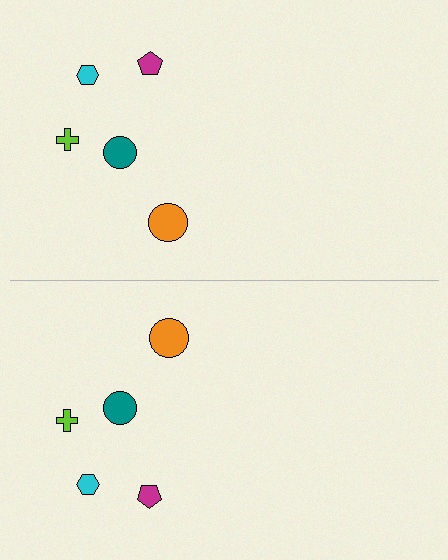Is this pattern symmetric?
Yes, this pattern has bilateral (reflection) symmetry.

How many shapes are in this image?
There are 10 shapes in this image.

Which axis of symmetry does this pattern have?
The pattern has a horizontal axis of symmetry running through the center of the image.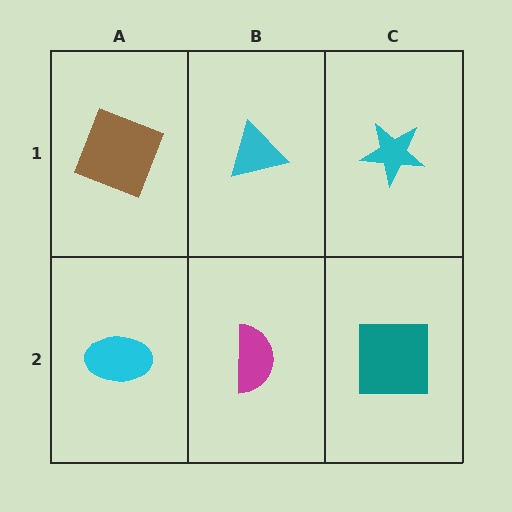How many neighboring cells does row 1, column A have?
2.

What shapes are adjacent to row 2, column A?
A brown square (row 1, column A), a magenta semicircle (row 2, column B).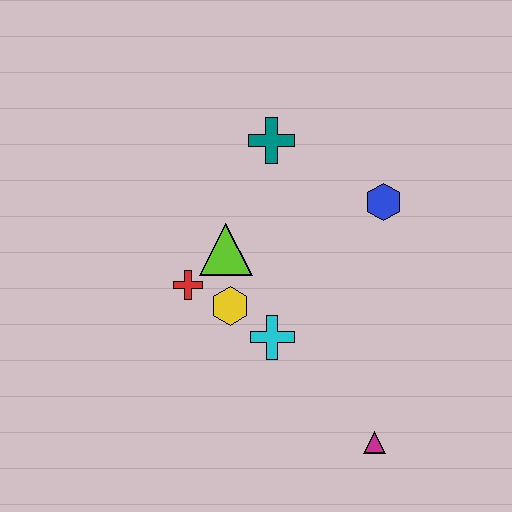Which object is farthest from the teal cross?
The magenta triangle is farthest from the teal cross.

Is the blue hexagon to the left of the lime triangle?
No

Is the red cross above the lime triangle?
No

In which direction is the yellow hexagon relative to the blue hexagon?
The yellow hexagon is to the left of the blue hexagon.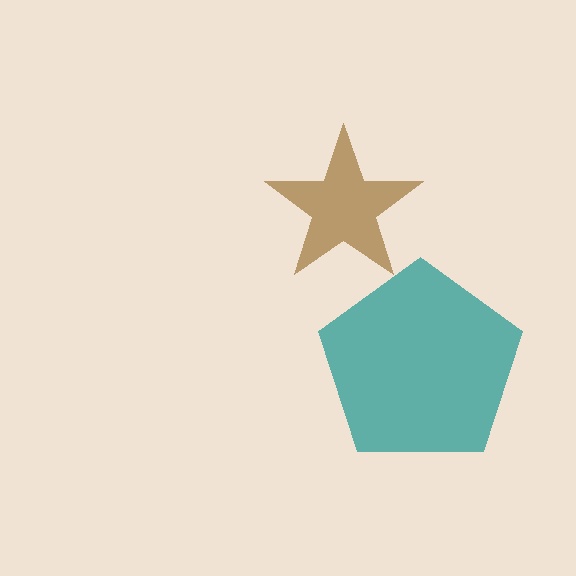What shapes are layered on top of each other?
The layered shapes are: a brown star, a teal pentagon.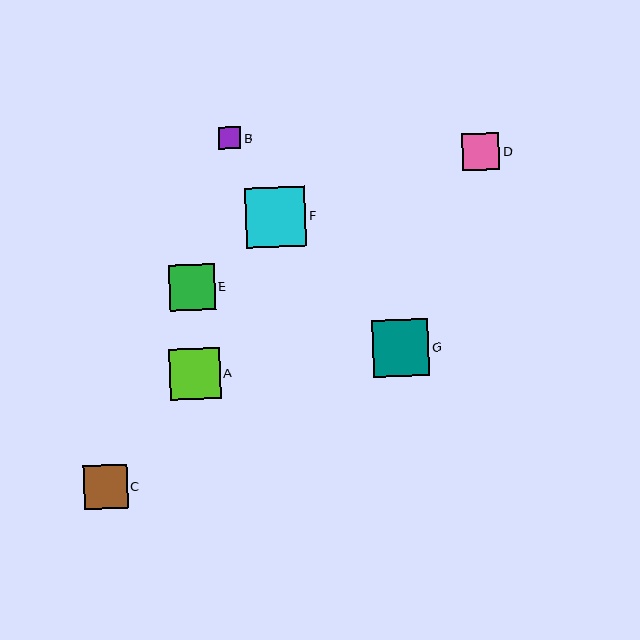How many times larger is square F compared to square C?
Square F is approximately 1.4 times the size of square C.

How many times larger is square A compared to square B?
Square A is approximately 2.3 times the size of square B.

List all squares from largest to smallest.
From largest to smallest: F, G, A, E, C, D, B.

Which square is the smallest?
Square B is the smallest with a size of approximately 22 pixels.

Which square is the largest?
Square F is the largest with a size of approximately 61 pixels.